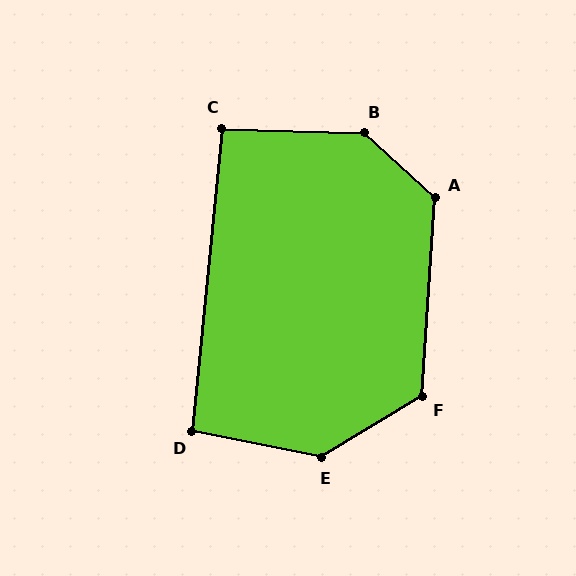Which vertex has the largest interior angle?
B, at approximately 140 degrees.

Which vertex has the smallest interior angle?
C, at approximately 94 degrees.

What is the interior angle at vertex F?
Approximately 125 degrees (obtuse).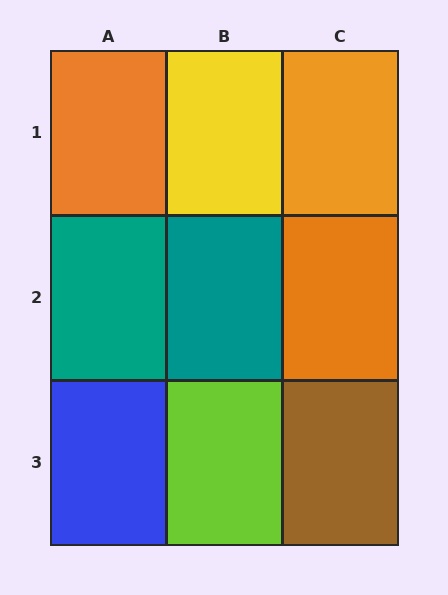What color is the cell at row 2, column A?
Teal.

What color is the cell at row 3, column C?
Brown.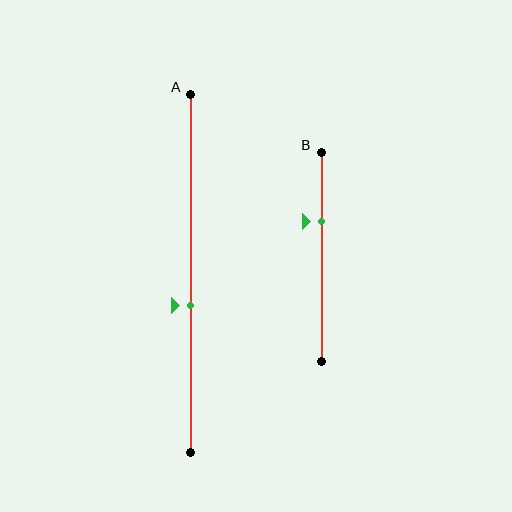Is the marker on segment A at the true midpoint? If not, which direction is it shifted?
No, the marker on segment A is shifted downward by about 9% of the segment length.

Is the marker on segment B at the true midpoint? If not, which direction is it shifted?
No, the marker on segment B is shifted upward by about 17% of the segment length.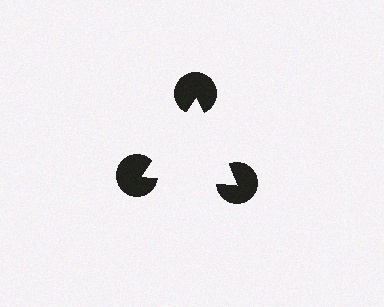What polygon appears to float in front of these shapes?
An illusory triangle — its edges are inferred from the aligned wedge cuts in the pac-man discs, not physically drawn.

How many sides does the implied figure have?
3 sides.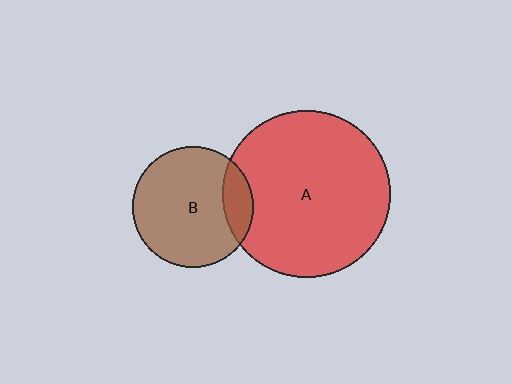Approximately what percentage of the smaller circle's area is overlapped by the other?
Approximately 15%.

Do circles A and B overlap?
Yes.